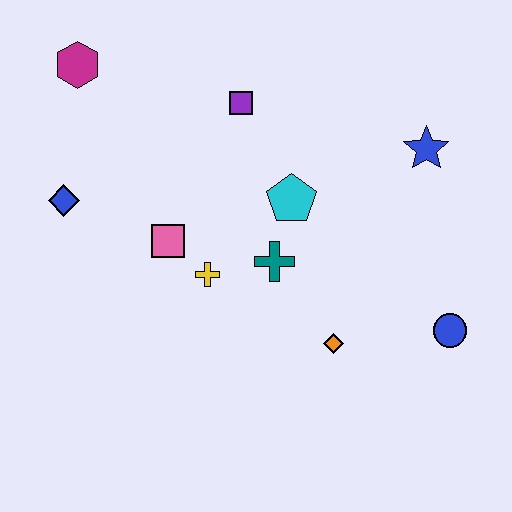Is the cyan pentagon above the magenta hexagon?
No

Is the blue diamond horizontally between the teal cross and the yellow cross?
No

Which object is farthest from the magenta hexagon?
The blue circle is farthest from the magenta hexagon.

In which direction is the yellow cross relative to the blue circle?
The yellow cross is to the left of the blue circle.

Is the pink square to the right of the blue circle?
No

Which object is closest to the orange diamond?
The teal cross is closest to the orange diamond.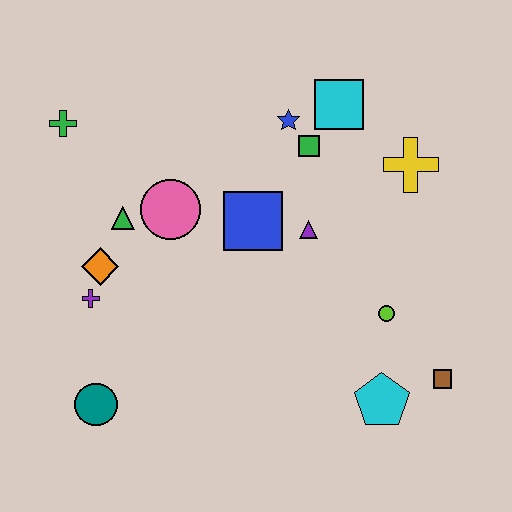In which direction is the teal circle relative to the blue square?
The teal circle is below the blue square.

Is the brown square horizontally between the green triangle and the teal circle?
No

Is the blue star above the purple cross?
Yes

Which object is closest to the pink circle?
The green triangle is closest to the pink circle.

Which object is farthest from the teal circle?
The yellow cross is farthest from the teal circle.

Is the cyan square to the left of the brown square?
Yes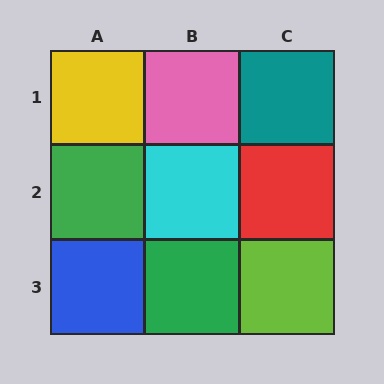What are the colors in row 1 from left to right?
Yellow, pink, teal.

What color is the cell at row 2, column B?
Cyan.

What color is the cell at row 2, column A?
Green.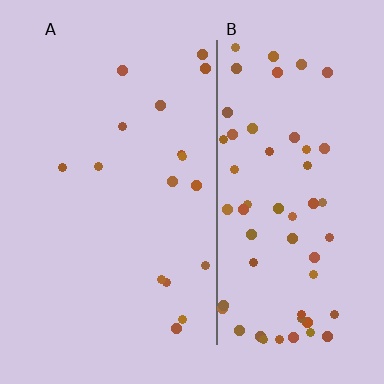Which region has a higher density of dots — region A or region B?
B (the right).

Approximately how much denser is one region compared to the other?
Approximately 3.7× — region B over region A.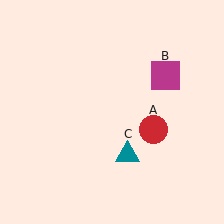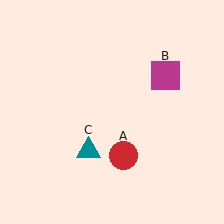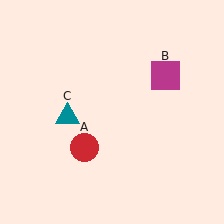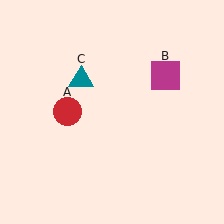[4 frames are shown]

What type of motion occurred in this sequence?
The red circle (object A), teal triangle (object C) rotated clockwise around the center of the scene.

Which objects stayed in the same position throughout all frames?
Magenta square (object B) remained stationary.